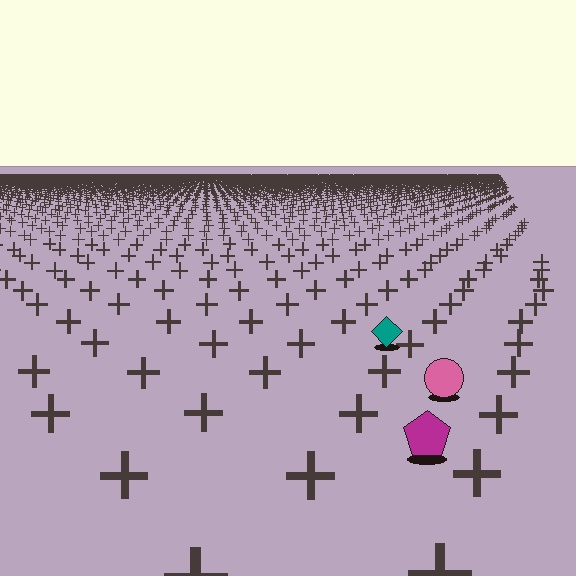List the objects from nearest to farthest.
From nearest to farthest: the magenta pentagon, the pink circle, the teal diamond.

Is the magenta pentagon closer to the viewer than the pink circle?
Yes. The magenta pentagon is closer — you can tell from the texture gradient: the ground texture is coarser near it.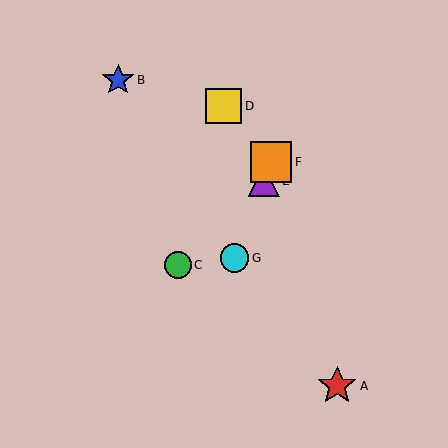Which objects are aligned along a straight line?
Objects E, F, G are aligned along a straight line.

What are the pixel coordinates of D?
Object D is at (224, 106).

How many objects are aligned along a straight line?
3 objects (E, F, G) are aligned along a straight line.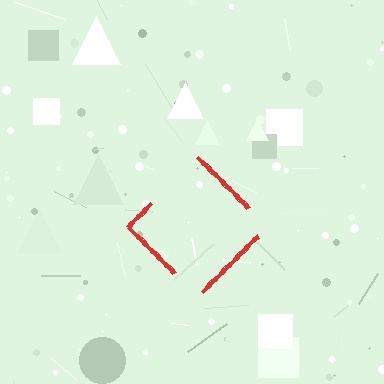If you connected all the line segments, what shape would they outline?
They would outline a diamond.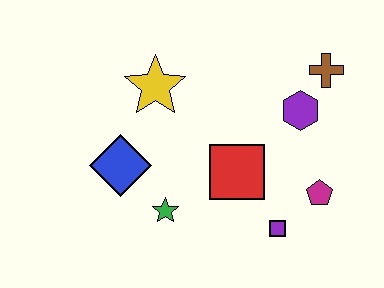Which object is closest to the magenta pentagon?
The purple square is closest to the magenta pentagon.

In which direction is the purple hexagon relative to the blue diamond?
The purple hexagon is to the right of the blue diamond.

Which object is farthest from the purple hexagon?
The blue diamond is farthest from the purple hexagon.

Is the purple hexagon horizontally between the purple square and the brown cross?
Yes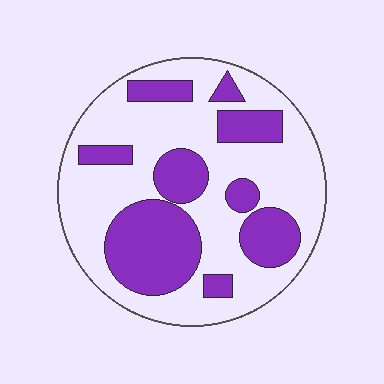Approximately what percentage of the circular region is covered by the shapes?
Approximately 35%.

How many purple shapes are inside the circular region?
9.